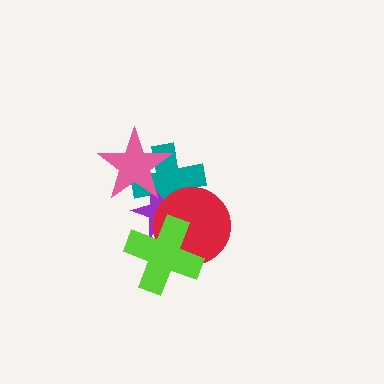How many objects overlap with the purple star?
4 objects overlap with the purple star.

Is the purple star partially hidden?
Yes, it is partially covered by another shape.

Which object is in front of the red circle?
The lime cross is in front of the red circle.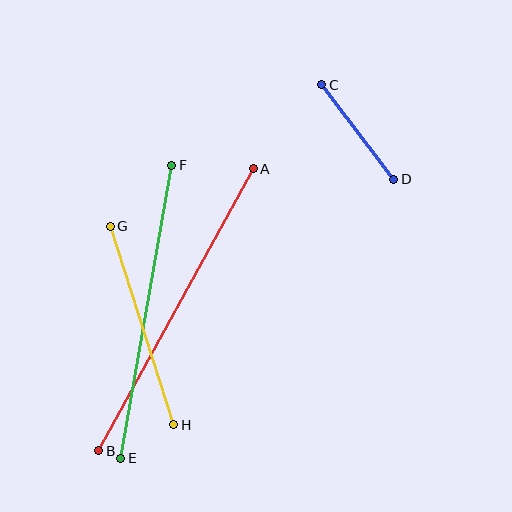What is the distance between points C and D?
The distance is approximately 119 pixels.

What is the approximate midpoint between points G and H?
The midpoint is at approximately (142, 325) pixels.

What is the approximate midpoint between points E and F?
The midpoint is at approximately (146, 312) pixels.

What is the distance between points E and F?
The distance is approximately 297 pixels.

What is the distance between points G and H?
The distance is approximately 209 pixels.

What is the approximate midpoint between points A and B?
The midpoint is at approximately (176, 310) pixels.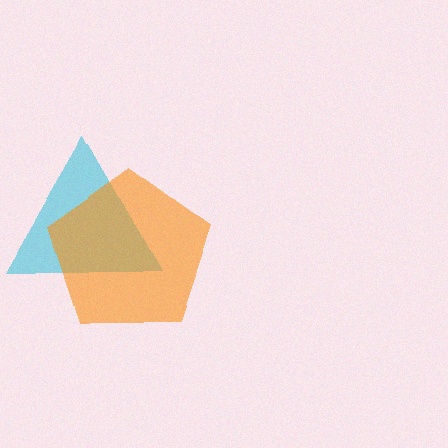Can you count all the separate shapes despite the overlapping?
Yes, there are 2 separate shapes.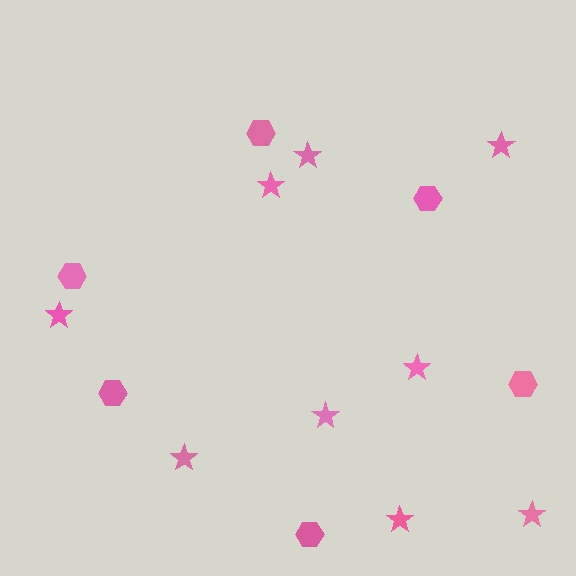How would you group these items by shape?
There are 2 groups: one group of stars (9) and one group of hexagons (6).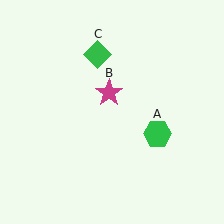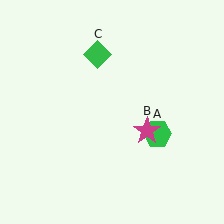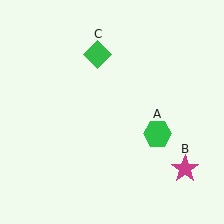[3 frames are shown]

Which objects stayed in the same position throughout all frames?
Green hexagon (object A) and green diamond (object C) remained stationary.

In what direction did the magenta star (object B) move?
The magenta star (object B) moved down and to the right.